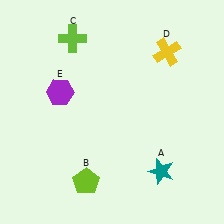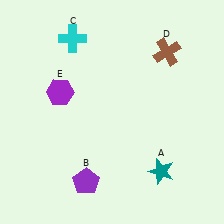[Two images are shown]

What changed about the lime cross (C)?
In Image 1, C is lime. In Image 2, it changed to cyan.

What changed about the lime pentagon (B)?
In Image 1, B is lime. In Image 2, it changed to purple.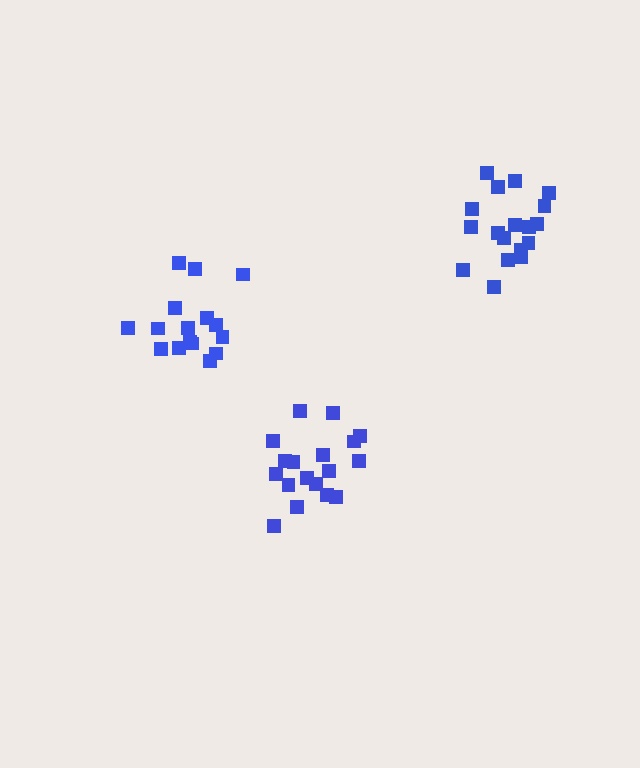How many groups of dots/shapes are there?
There are 3 groups.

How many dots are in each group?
Group 1: 18 dots, Group 2: 18 dots, Group 3: 16 dots (52 total).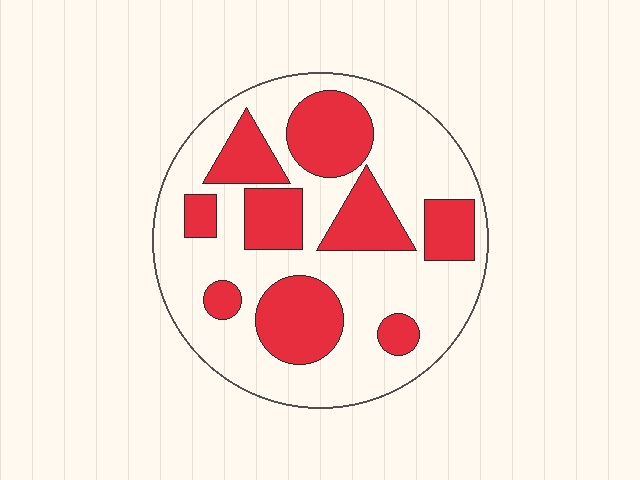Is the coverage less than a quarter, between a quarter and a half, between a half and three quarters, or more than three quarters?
Between a quarter and a half.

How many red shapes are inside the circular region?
9.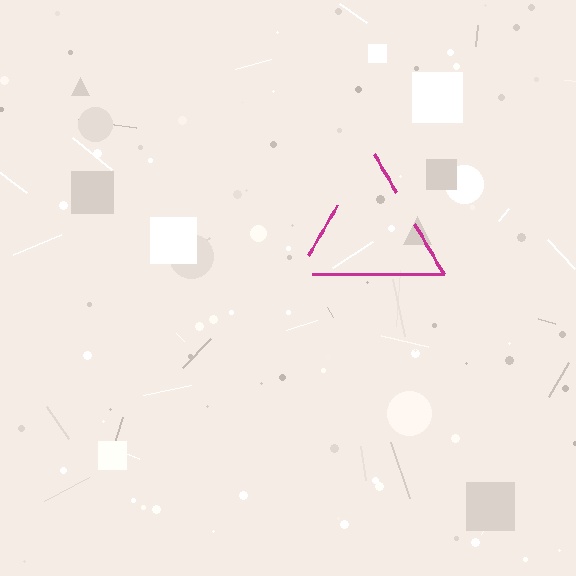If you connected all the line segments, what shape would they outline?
They would outline a triangle.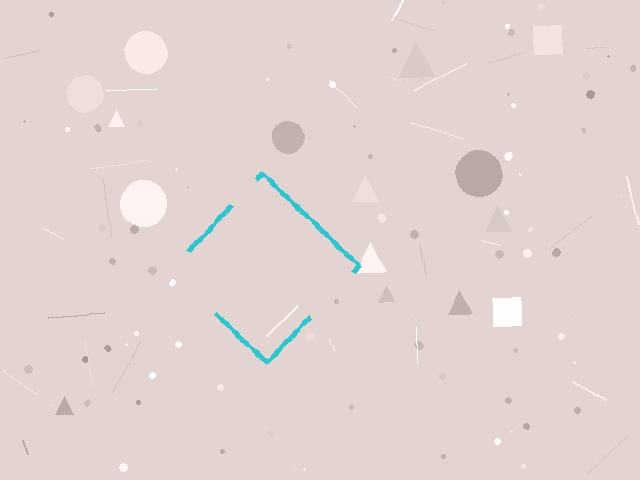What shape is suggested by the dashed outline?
The dashed outline suggests a diamond.